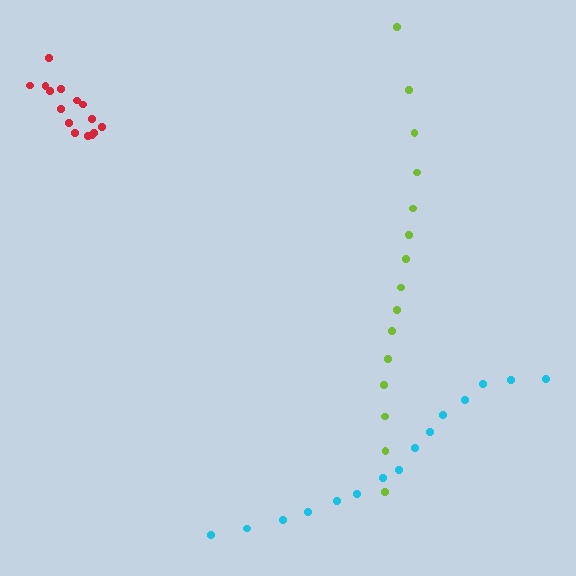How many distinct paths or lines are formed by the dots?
There are 3 distinct paths.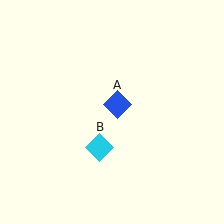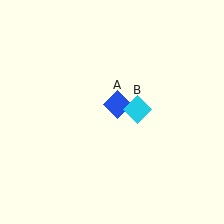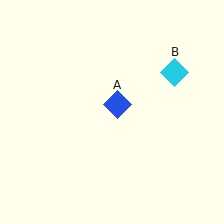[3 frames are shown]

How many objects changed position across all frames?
1 object changed position: cyan diamond (object B).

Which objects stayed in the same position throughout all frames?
Blue diamond (object A) remained stationary.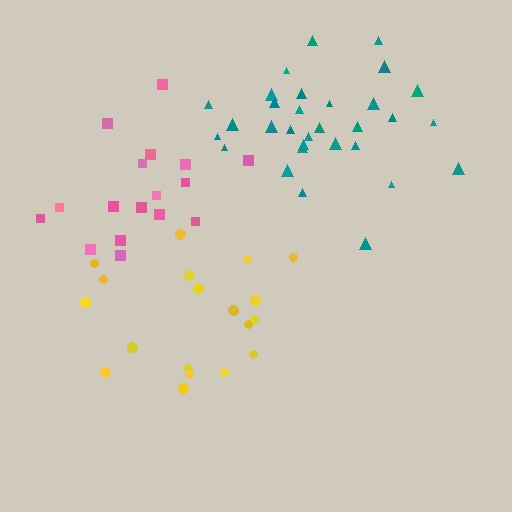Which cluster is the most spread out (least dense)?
Pink.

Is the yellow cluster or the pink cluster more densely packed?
Yellow.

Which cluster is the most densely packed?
Teal.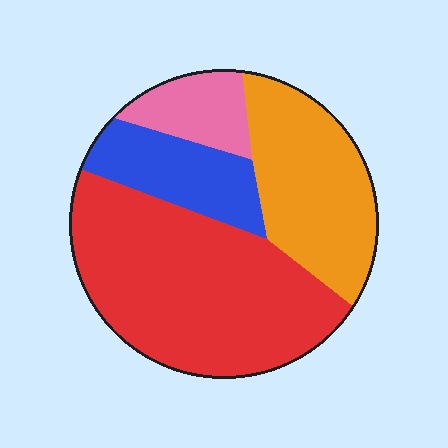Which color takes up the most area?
Red, at roughly 50%.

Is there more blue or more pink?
Blue.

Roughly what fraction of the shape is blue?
Blue covers about 15% of the shape.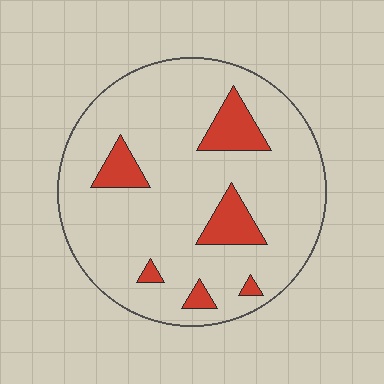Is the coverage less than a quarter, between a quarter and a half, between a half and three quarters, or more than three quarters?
Less than a quarter.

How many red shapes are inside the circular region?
6.